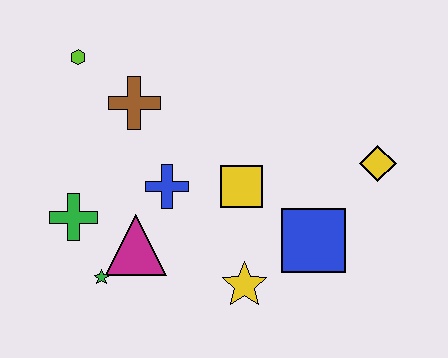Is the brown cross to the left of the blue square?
Yes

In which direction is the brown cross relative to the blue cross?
The brown cross is above the blue cross.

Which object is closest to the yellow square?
The blue cross is closest to the yellow square.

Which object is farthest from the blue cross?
The yellow diamond is farthest from the blue cross.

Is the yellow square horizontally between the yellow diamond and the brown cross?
Yes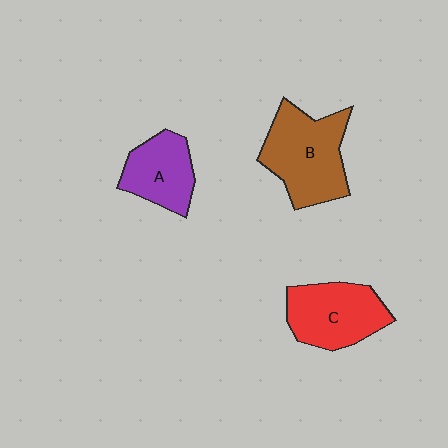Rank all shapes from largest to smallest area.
From largest to smallest: B (brown), C (red), A (purple).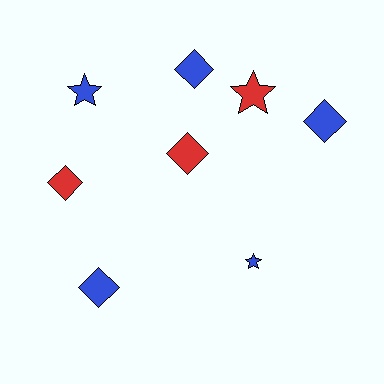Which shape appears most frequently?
Diamond, with 5 objects.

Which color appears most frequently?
Blue, with 5 objects.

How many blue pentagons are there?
There are no blue pentagons.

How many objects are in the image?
There are 8 objects.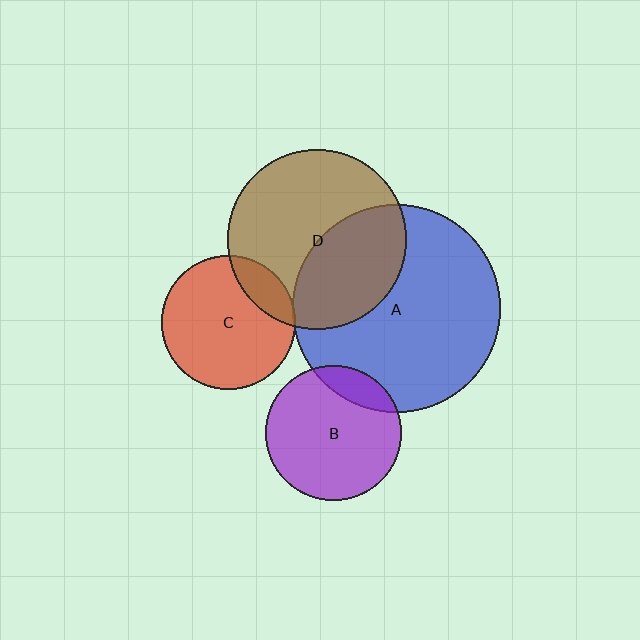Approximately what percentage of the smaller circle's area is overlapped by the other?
Approximately 40%.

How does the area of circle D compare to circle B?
Approximately 1.7 times.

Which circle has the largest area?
Circle A (blue).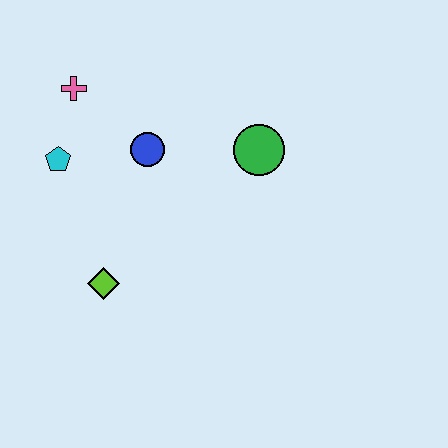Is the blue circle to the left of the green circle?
Yes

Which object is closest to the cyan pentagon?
The pink cross is closest to the cyan pentagon.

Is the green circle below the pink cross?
Yes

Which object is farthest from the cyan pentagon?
The green circle is farthest from the cyan pentagon.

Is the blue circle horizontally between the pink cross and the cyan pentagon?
No